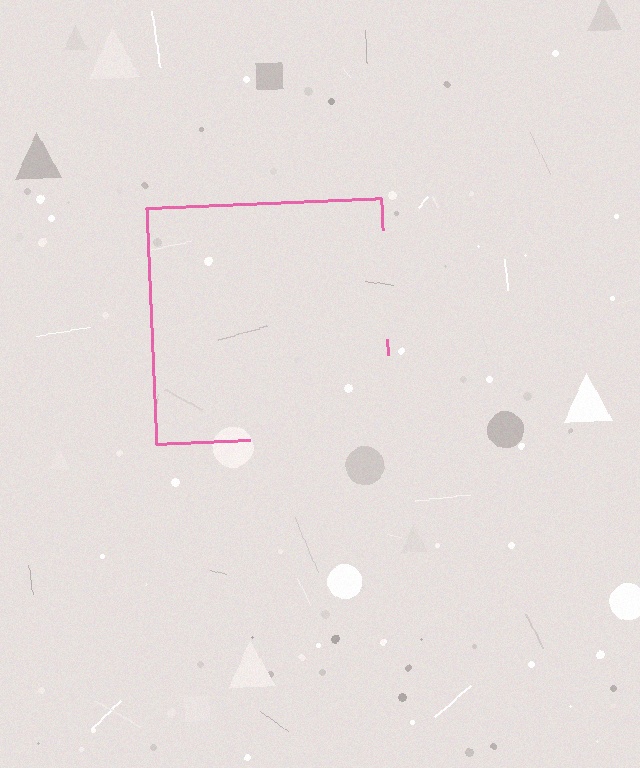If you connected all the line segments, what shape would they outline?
They would outline a square.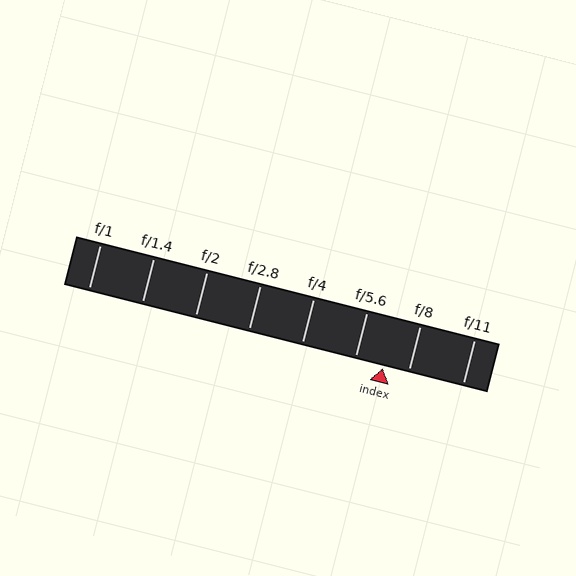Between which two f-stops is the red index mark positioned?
The index mark is between f/5.6 and f/8.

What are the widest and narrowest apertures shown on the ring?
The widest aperture shown is f/1 and the narrowest is f/11.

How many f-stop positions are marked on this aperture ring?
There are 8 f-stop positions marked.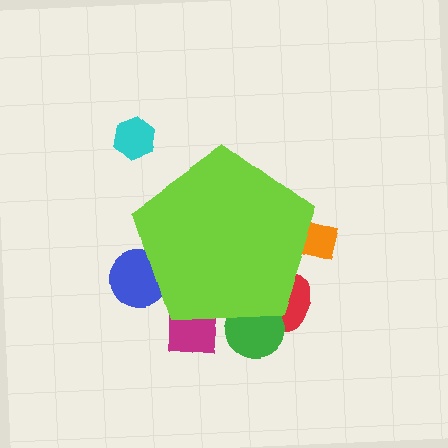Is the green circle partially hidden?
Yes, the green circle is partially hidden behind the lime pentagon.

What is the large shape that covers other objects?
A lime pentagon.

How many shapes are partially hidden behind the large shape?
5 shapes are partially hidden.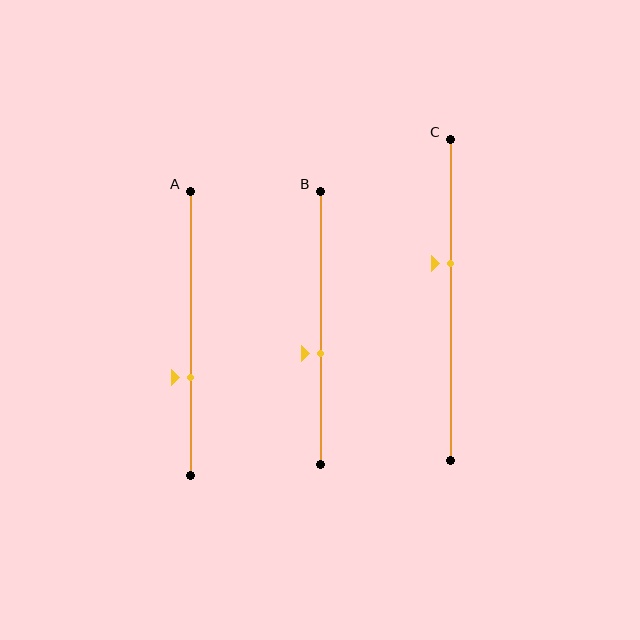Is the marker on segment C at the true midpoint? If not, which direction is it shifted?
No, the marker on segment C is shifted upward by about 11% of the segment length.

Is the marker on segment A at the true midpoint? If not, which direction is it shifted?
No, the marker on segment A is shifted downward by about 16% of the segment length.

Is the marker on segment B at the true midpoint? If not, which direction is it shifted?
No, the marker on segment B is shifted downward by about 9% of the segment length.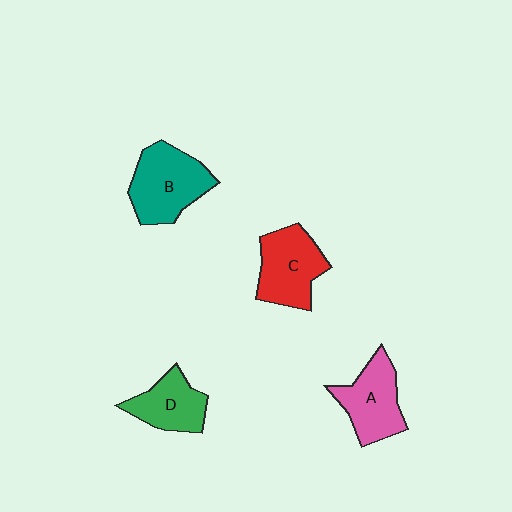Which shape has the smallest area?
Shape D (green).